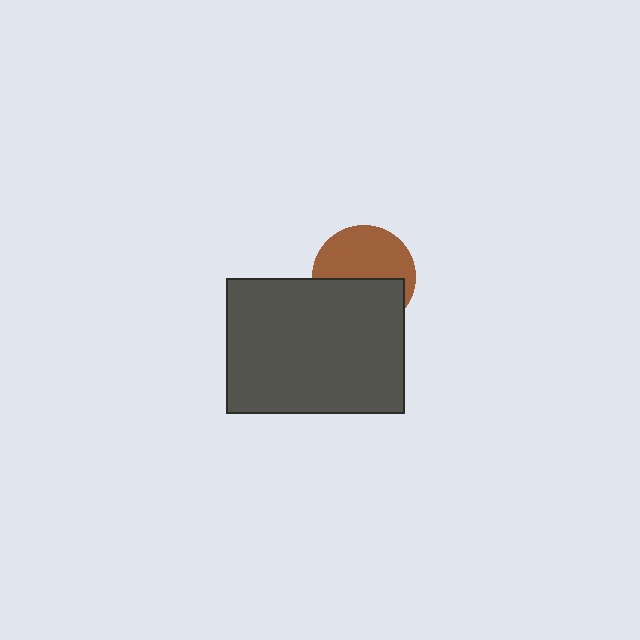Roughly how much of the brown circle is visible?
About half of it is visible (roughly 53%).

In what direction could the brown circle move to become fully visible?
The brown circle could move up. That would shift it out from behind the dark gray rectangle entirely.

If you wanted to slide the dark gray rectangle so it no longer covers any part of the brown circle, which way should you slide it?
Slide it down — that is the most direct way to separate the two shapes.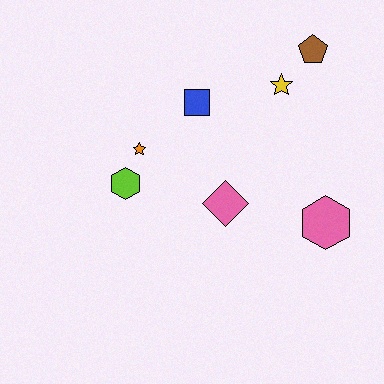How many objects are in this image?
There are 7 objects.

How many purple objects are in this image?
There are no purple objects.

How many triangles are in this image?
There are no triangles.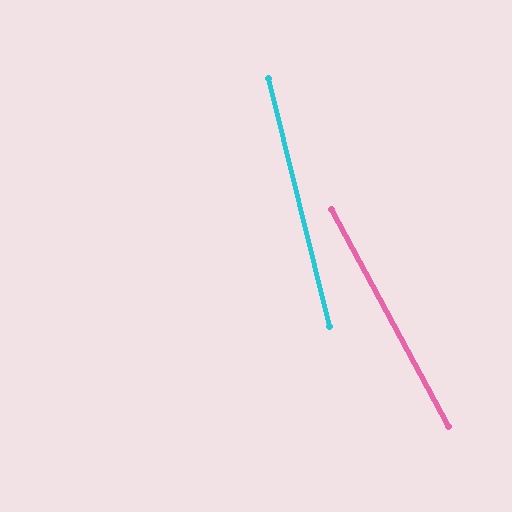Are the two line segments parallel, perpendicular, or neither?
Neither parallel nor perpendicular — they differ by about 14°.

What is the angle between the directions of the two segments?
Approximately 14 degrees.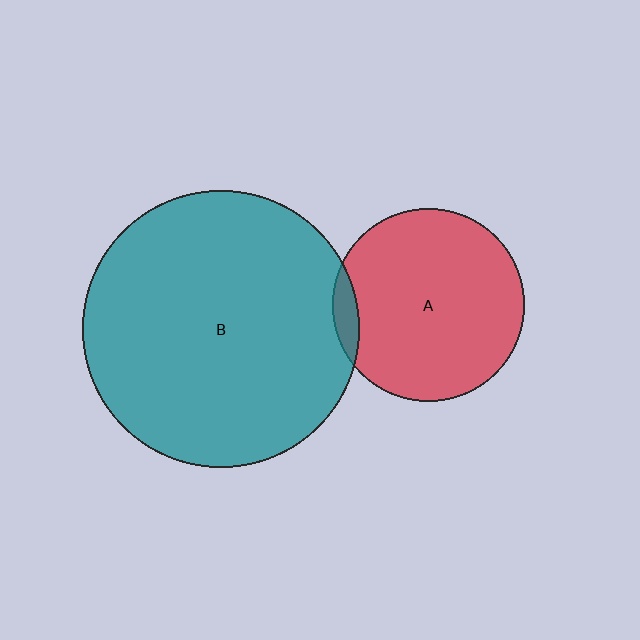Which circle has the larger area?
Circle B (teal).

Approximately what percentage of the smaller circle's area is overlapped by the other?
Approximately 5%.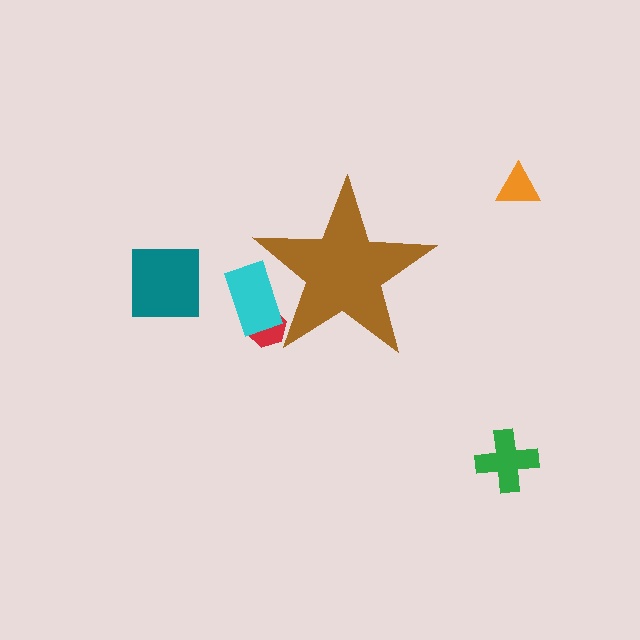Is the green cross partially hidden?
No, the green cross is fully visible.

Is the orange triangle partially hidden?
No, the orange triangle is fully visible.